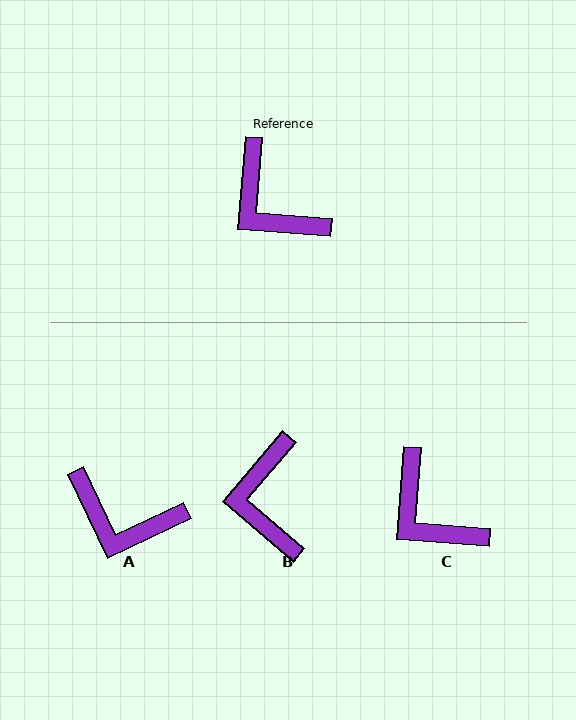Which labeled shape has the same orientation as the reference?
C.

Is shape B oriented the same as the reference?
No, it is off by about 36 degrees.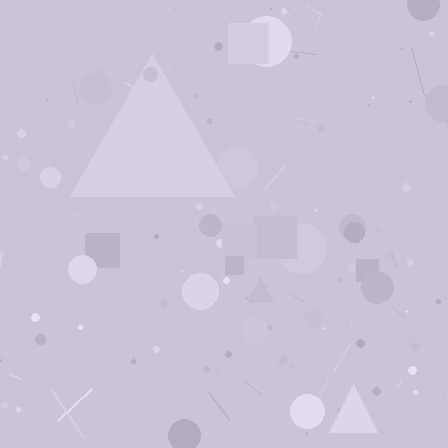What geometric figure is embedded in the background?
A triangle is embedded in the background.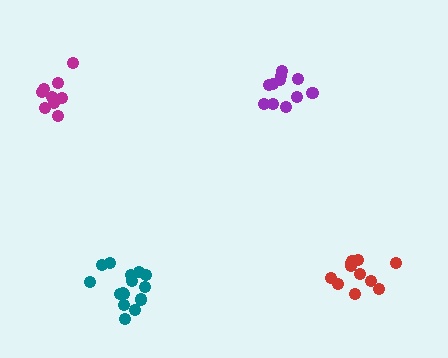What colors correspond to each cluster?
The clusters are colored: magenta, purple, teal, red.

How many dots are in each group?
Group 1: 9 dots, Group 2: 11 dots, Group 3: 15 dots, Group 4: 11 dots (46 total).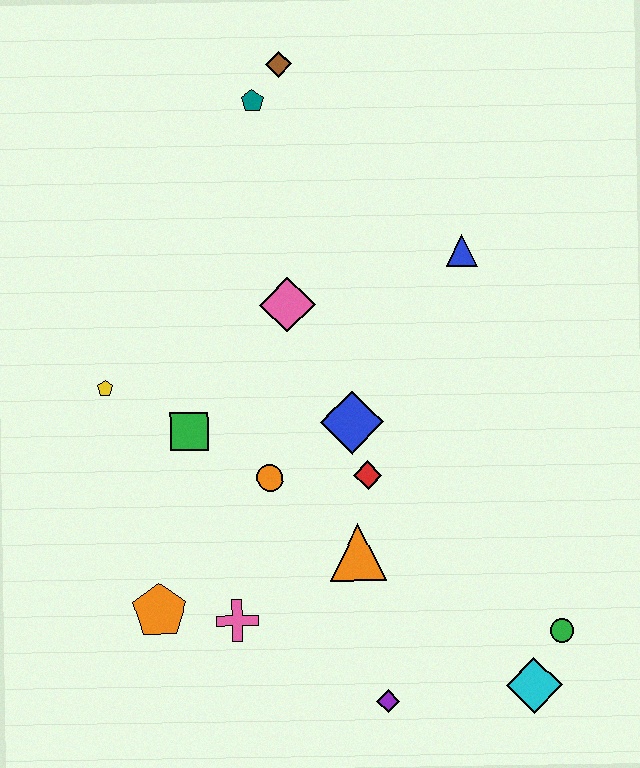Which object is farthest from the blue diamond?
The brown diamond is farthest from the blue diamond.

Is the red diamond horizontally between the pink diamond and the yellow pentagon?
No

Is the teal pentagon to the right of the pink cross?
Yes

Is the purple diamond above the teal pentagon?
No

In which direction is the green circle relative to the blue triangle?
The green circle is below the blue triangle.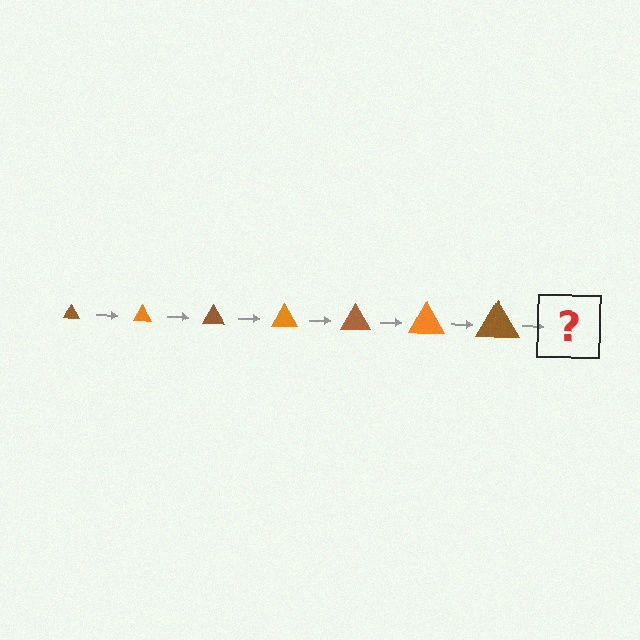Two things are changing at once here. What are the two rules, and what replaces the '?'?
The two rules are that the triangle grows larger each step and the color cycles through brown and orange. The '?' should be an orange triangle, larger than the previous one.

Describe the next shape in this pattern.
It should be an orange triangle, larger than the previous one.